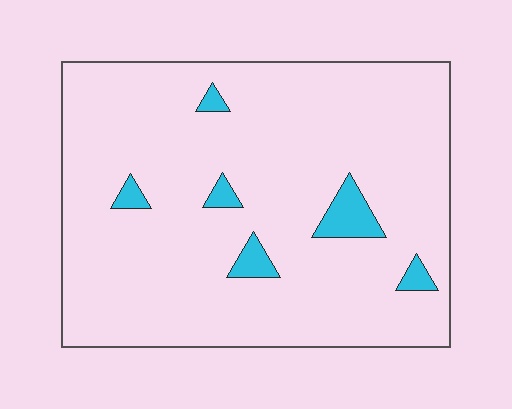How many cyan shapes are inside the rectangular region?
6.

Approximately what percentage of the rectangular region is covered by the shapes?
Approximately 5%.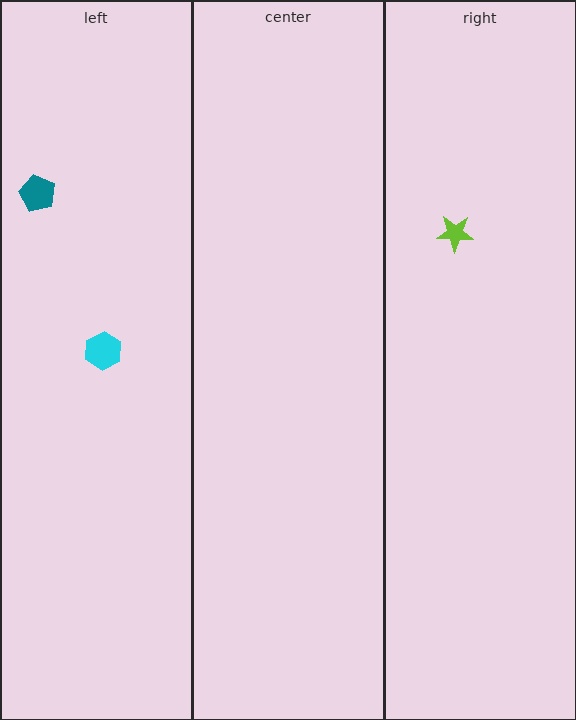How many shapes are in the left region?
2.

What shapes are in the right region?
The lime star.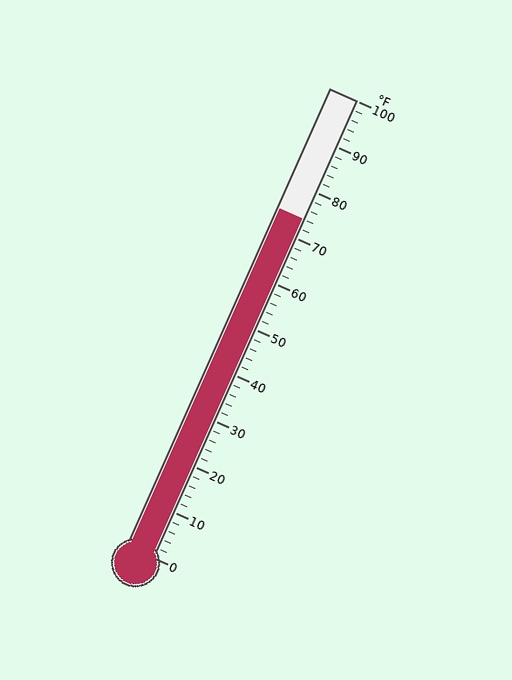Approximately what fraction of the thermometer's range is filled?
The thermometer is filled to approximately 75% of its range.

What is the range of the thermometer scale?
The thermometer scale ranges from 0°F to 100°F.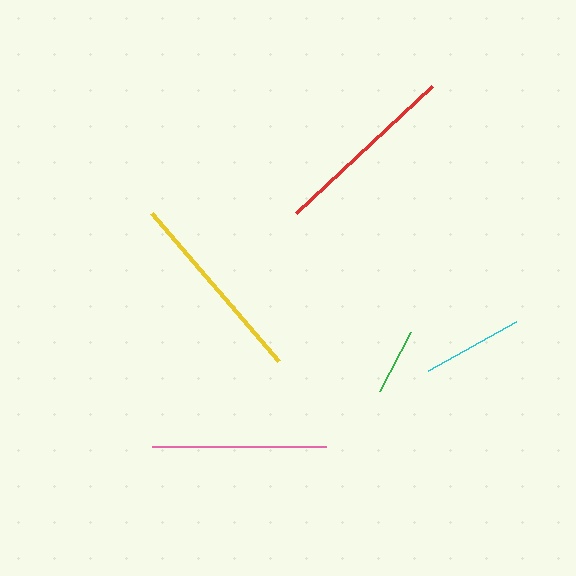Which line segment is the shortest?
The green line is the shortest at approximately 67 pixels.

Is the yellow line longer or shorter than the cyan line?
The yellow line is longer than the cyan line.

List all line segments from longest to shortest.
From longest to shortest: yellow, red, pink, cyan, green.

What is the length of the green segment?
The green segment is approximately 67 pixels long.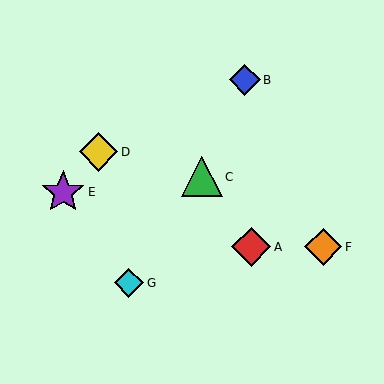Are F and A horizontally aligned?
Yes, both are at y≈247.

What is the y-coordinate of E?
Object E is at y≈192.